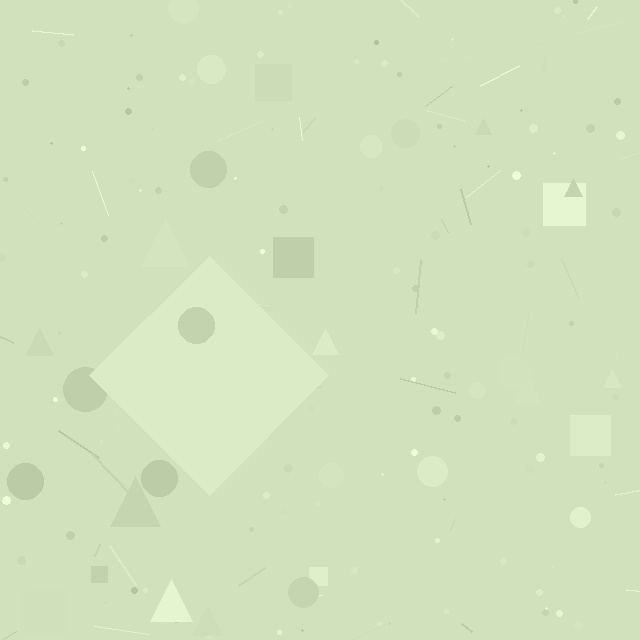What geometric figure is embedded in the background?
A diamond is embedded in the background.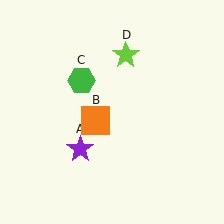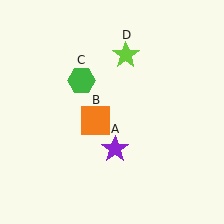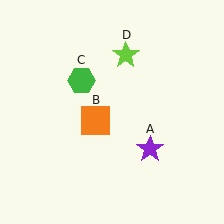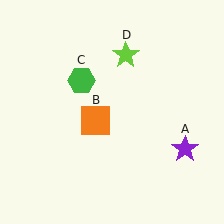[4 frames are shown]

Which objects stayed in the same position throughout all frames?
Orange square (object B) and green hexagon (object C) and lime star (object D) remained stationary.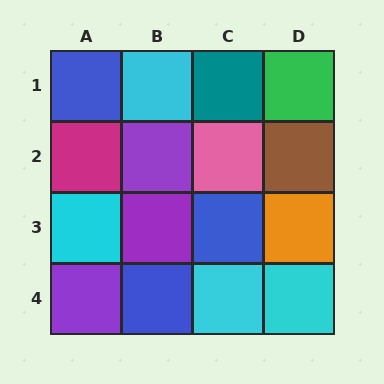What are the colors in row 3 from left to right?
Cyan, purple, blue, orange.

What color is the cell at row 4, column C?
Cyan.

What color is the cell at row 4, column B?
Blue.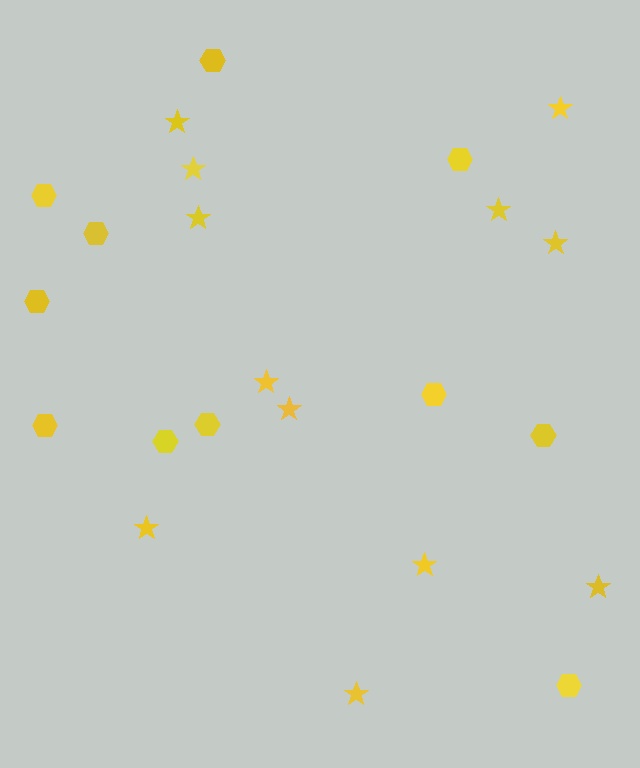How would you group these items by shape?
There are 2 groups: one group of stars (12) and one group of hexagons (11).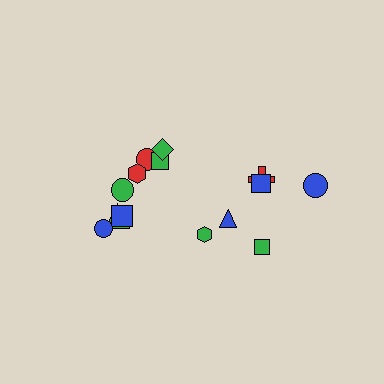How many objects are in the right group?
There are 6 objects.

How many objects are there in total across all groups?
There are 14 objects.